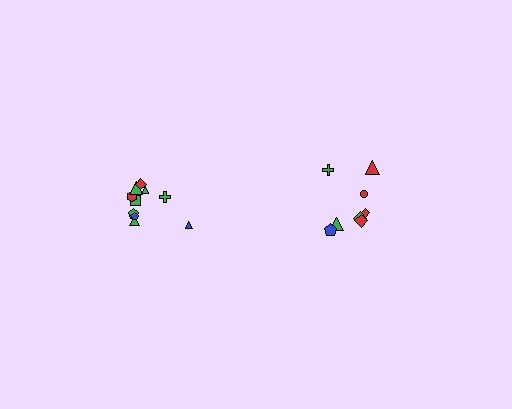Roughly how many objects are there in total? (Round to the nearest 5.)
Roughly 20 objects in total.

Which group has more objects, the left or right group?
The left group.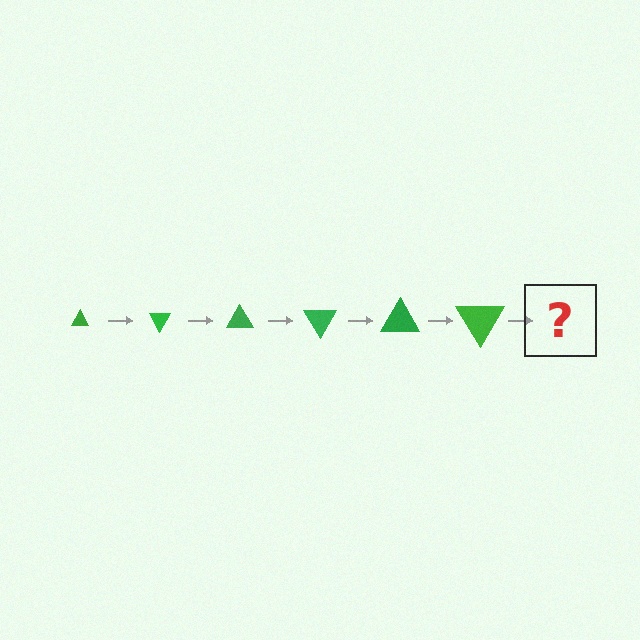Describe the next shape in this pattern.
It should be a triangle, larger than the previous one and rotated 360 degrees from the start.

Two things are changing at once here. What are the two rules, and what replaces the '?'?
The two rules are that the triangle grows larger each step and it rotates 60 degrees each step. The '?' should be a triangle, larger than the previous one and rotated 360 degrees from the start.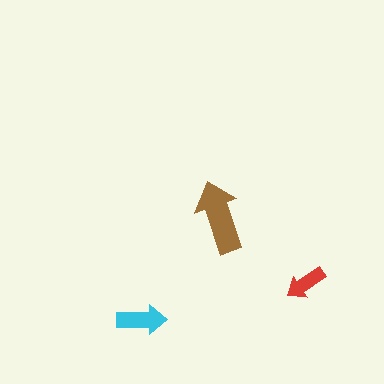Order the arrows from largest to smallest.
the brown one, the cyan one, the red one.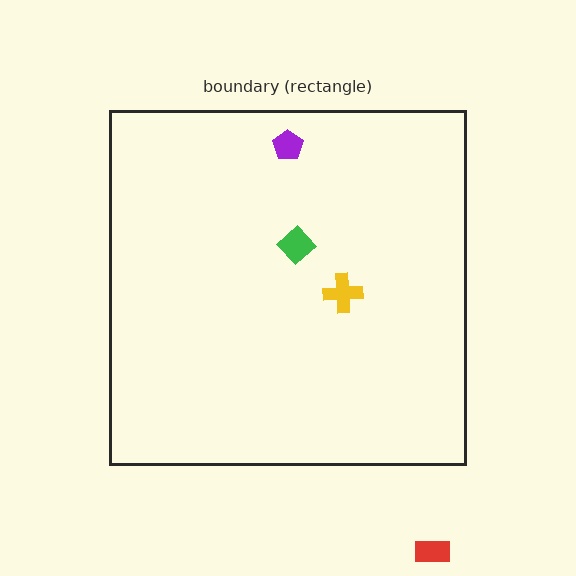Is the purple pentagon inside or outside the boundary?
Inside.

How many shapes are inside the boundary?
3 inside, 1 outside.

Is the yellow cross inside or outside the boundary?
Inside.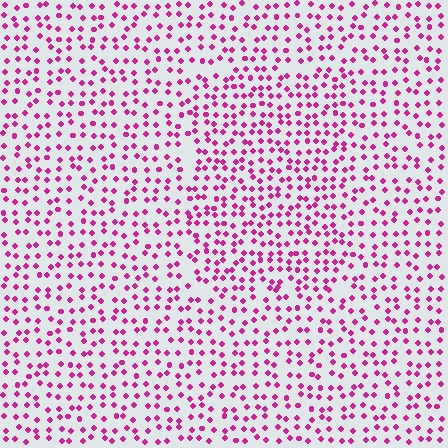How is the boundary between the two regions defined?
The boundary is defined by a change in element density (approximately 1.4x ratio). All elements are the same color, size, and shape.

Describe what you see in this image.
The image contains small magenta elements arranged at two different densities. A rectangle-shaped region is visible where the elements are more densely packed than the surrounding area.